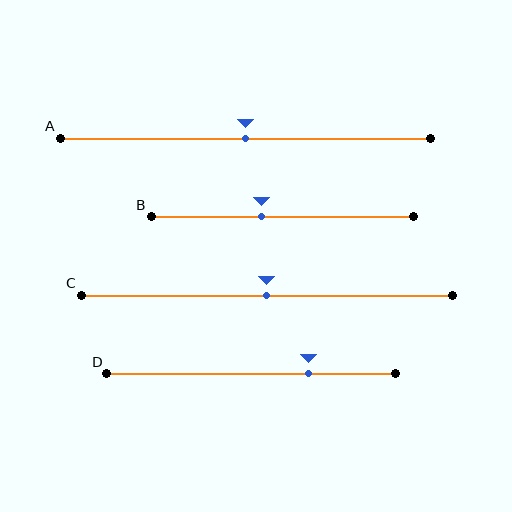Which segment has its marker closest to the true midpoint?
Segment A has its marker closest to the true midpoint.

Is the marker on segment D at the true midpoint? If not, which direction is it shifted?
No, the marker on segment D is shifted to the right by about 20% of the segment length.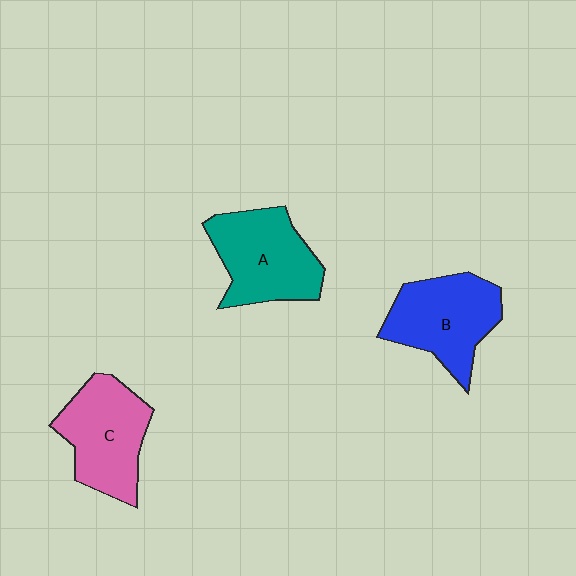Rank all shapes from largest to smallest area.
From largest to smallest: A (teal), B (blue), C (pink).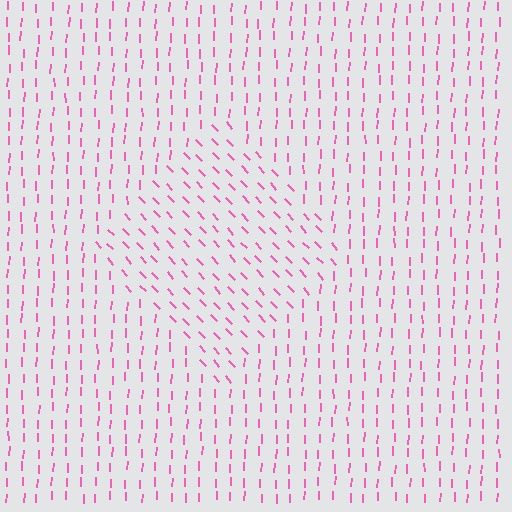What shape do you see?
I see a diamond.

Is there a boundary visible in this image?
Yes, there is a texture boundary formed by a change in line orientation.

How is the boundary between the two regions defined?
The boundary is defined purely by a change in line orientation (approximately 45 degrees difference). All lines are the same color and thickness.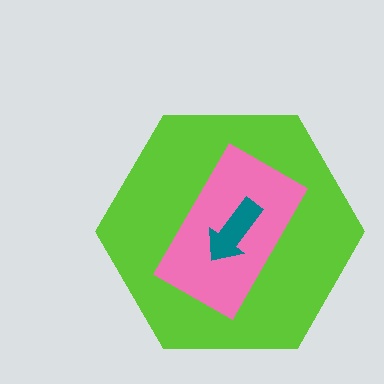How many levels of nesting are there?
3.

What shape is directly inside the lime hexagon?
The pink rectangle.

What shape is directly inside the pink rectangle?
The teal arrow.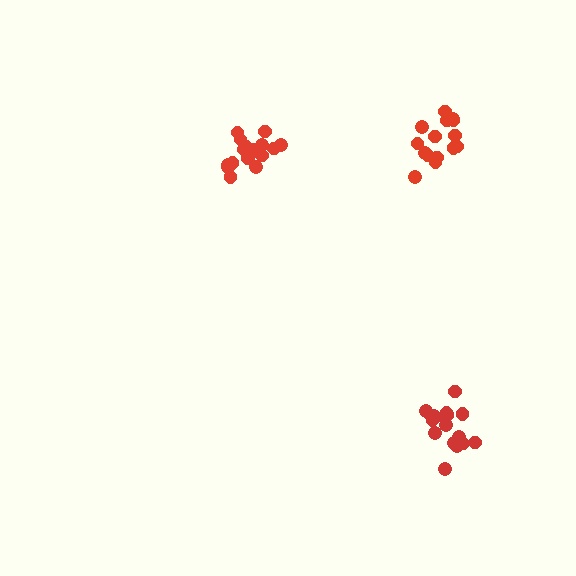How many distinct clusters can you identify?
There are 3 distinct clusters.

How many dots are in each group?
Group 1: 15 dots, Group 2: 16 dots, Group 3: 17 dots (48 total).